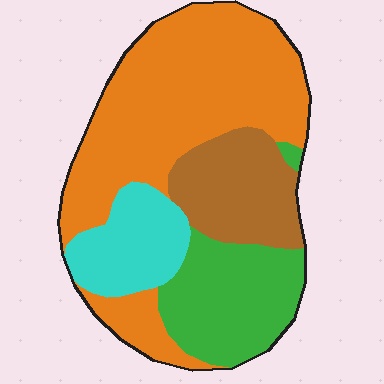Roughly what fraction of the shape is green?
Green takes up between a sixth and a third of the shape.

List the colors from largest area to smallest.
From largest to smallest: orange, green, brown, cyan.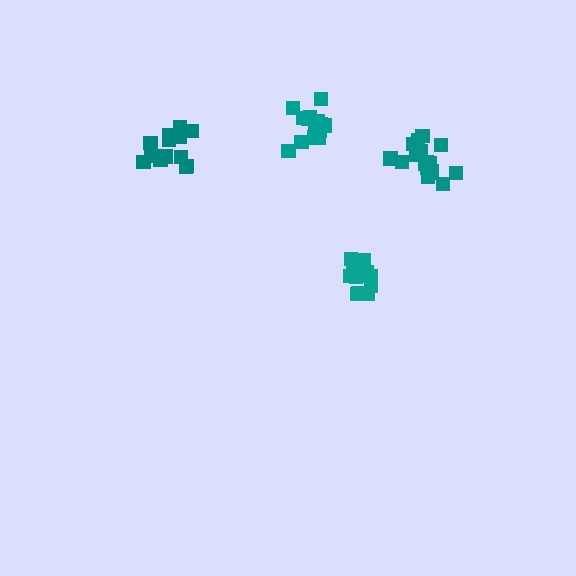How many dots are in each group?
Group 1: 19 dots, Group 2: 16 dots, Group 3: 16 dots, Group 4: 19 dots (70 total).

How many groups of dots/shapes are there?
There are 4 groups.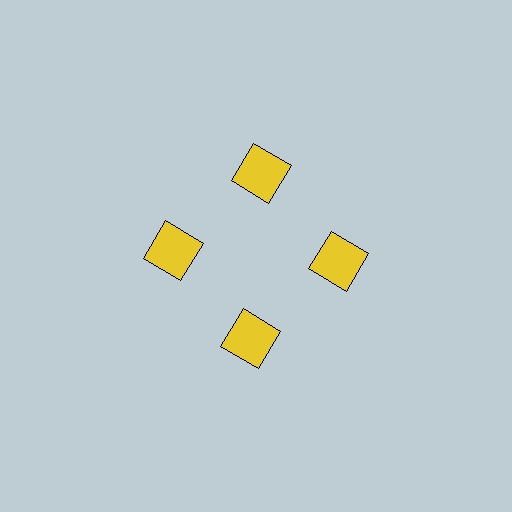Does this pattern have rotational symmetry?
Yes, this pattern has 4-fold rotational symmetry. It looks the same after rotating 90 degrees around the center.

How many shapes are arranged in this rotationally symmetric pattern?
There are 4 shapes, arranged in 4 groups of 1.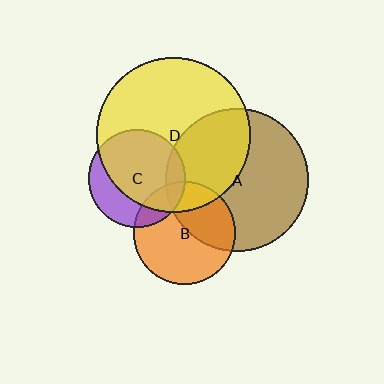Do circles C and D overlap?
Yes.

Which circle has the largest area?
Circle D (yellow).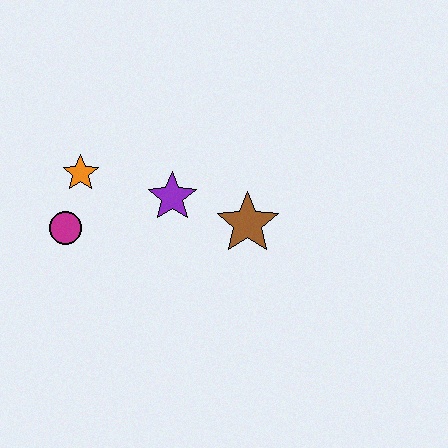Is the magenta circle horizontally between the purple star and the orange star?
No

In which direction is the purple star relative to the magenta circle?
The purple star is to the right of the magenta circle.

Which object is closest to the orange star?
The magenta circle is closest to the orange star.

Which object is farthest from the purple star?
The magenta circle is farthest from the purple star.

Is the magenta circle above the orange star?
No